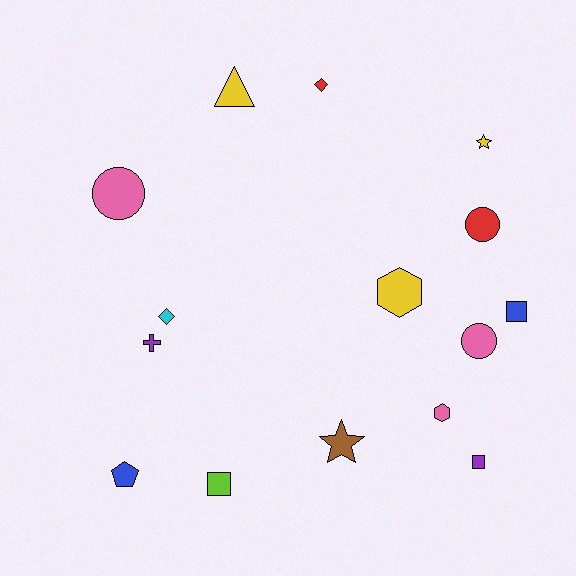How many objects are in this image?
There are 15 objects.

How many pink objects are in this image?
There are 3 pink objects.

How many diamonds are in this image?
There are 2 diamonds.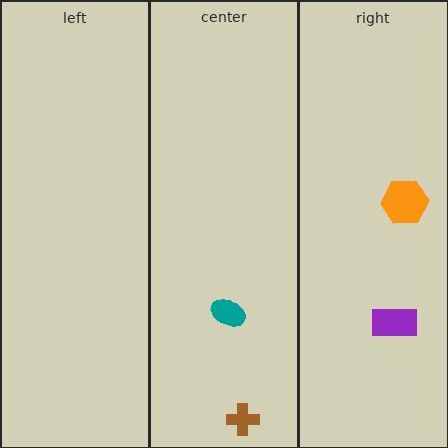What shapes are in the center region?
The brown cross, the teal ellipse.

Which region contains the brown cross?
The center region.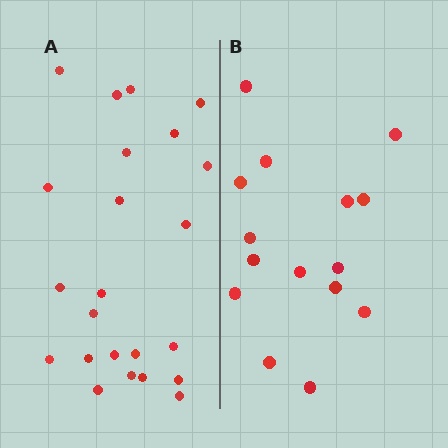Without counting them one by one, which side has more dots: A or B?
Region A (the left region) has more dots.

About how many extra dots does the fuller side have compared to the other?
Region A has roughly 8 or so more dots than region B.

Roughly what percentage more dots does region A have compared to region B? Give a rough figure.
About 55% more.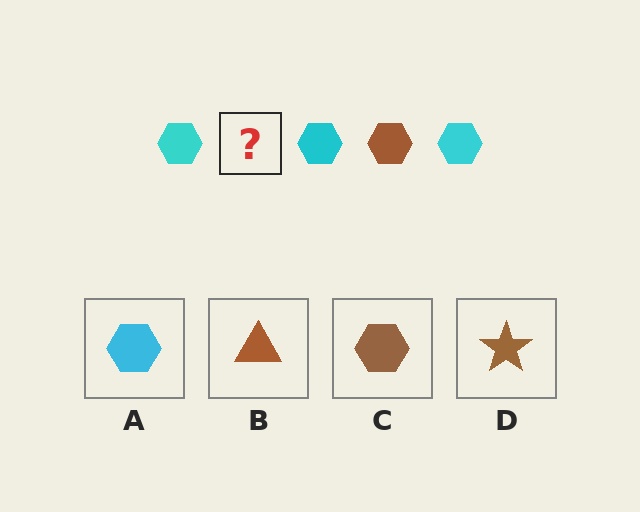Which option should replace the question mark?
Option C.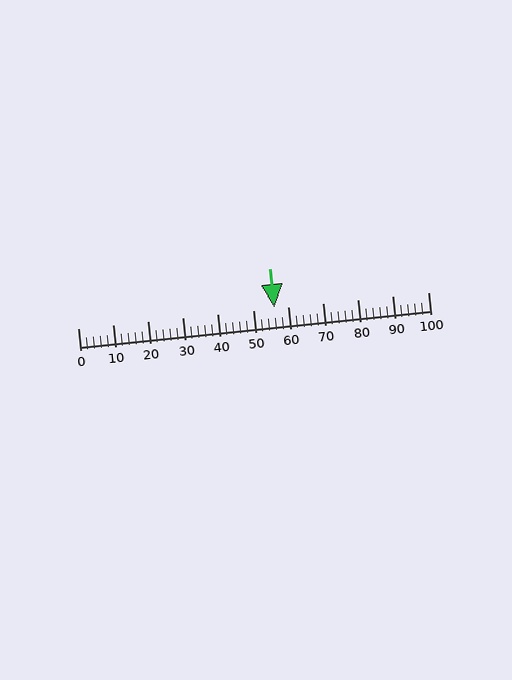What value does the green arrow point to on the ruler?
The green arrow points to approximately 56.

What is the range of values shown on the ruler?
The ruler shows values from 0 to 100.